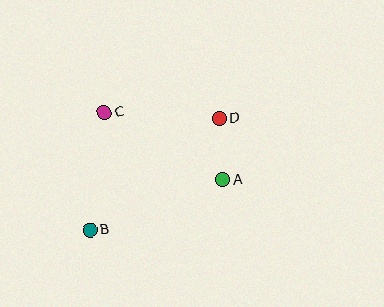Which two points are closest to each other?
Points A and D are closest to each other.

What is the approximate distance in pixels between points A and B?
The distance between A and B is approximately 142 pixels.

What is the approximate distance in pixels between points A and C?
The distance between A and C is approximately 137 pixels.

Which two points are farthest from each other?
Points B and D are farthest from each other.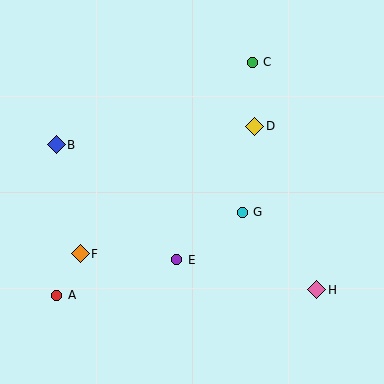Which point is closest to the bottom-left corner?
Point A is closest to the bottom-left corner.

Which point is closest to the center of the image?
Point G at (242, 212) is closest to the center.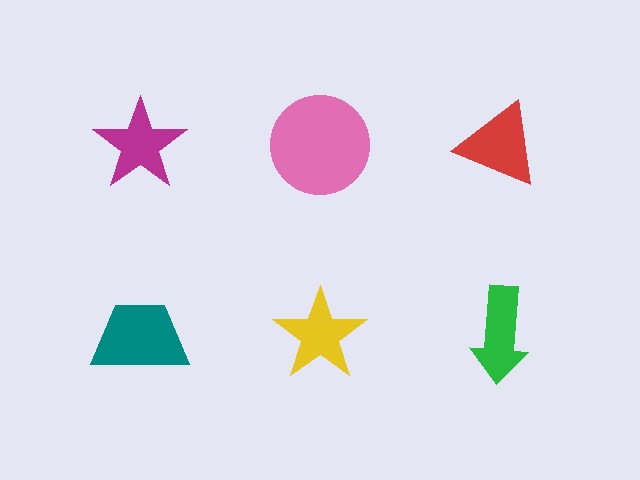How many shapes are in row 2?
3 shapes.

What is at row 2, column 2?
A yellow star.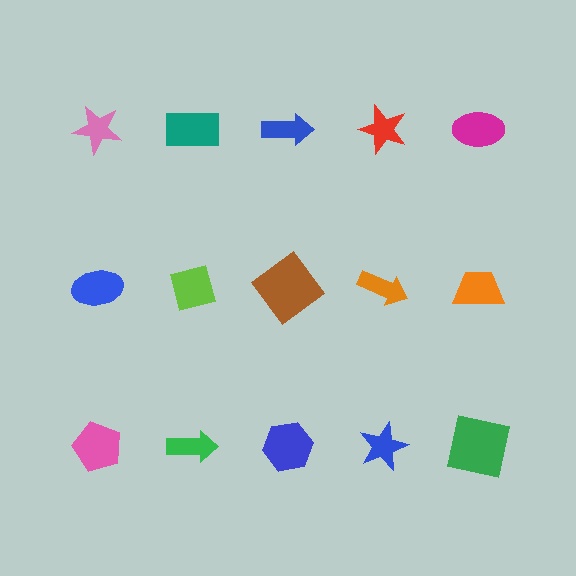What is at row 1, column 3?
A blue arrow.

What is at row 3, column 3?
A blue hexagon.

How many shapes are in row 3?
5 shapes.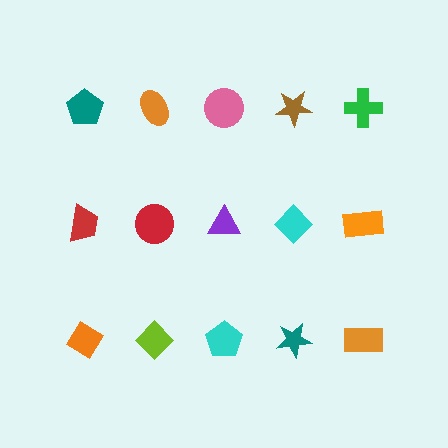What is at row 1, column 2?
An orange ellipse.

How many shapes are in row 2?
5 shapes.